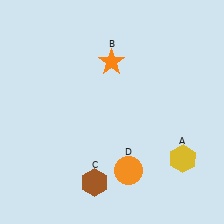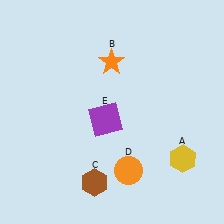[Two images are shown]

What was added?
A purple square (E) was added in Image 2.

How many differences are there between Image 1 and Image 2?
There is 1 difference between the two images.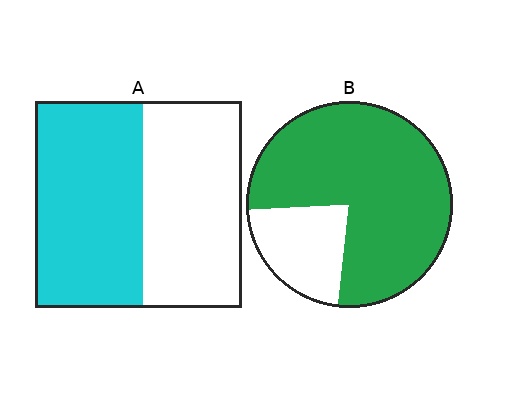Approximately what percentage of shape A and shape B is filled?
A is approximately 50% and B is approximately 80%.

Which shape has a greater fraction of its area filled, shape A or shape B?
Shape B.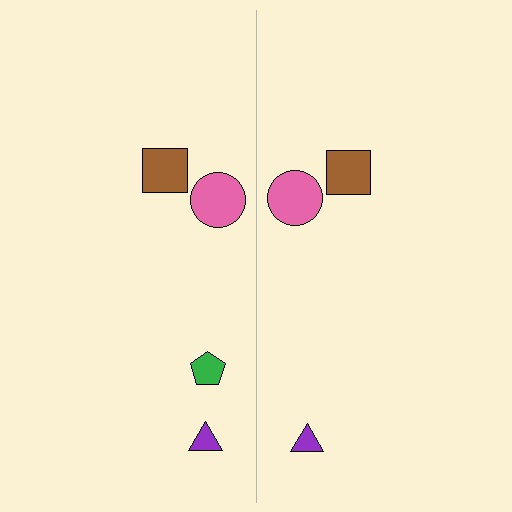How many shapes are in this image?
There are 7 shapes in this image.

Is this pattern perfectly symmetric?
No, the pattern is not perfectly symmetric. A green pentagon is missing from the right side.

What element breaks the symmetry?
A green pentagon is missing from the right side.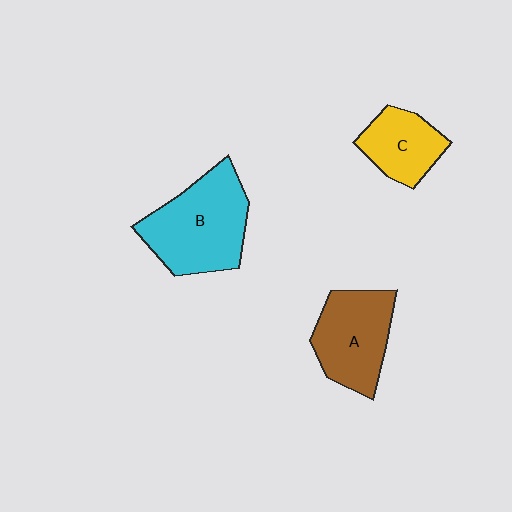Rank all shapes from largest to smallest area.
From largest to smallest: B (cyan), A (brown), C (yellow).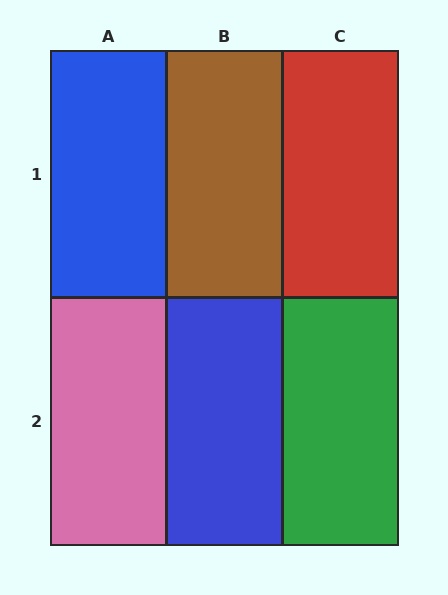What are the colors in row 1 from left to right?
Blue, brown, red.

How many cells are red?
1 cell is red.